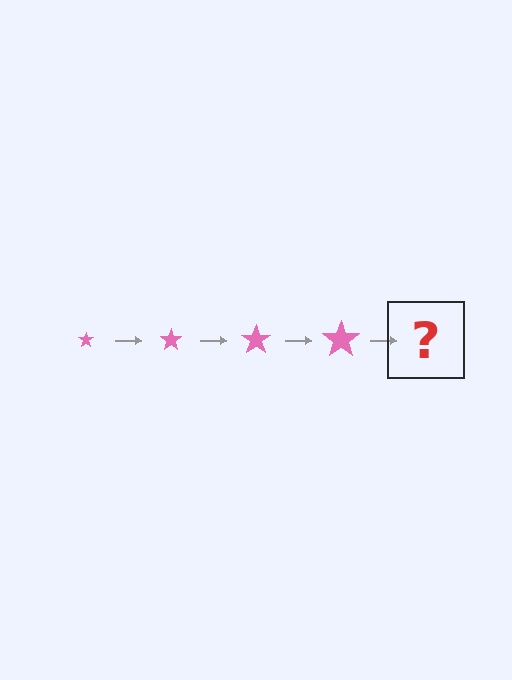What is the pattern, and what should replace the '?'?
The pattern is that the star gets progressively larger each step. The '?' should be a pink star, larger than the previous one.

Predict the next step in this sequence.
The next step is a pink star, larger than the previous one.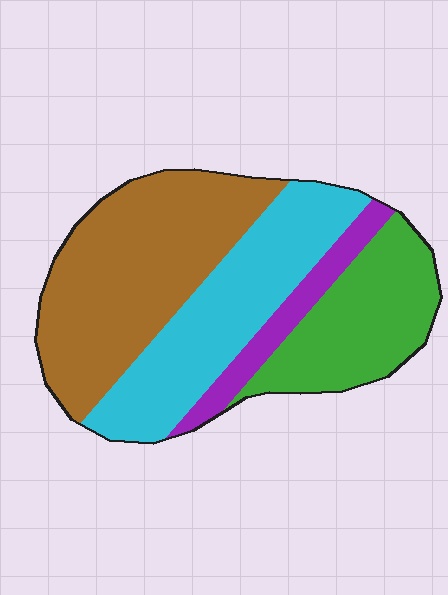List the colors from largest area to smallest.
From largest to smallest: brown, cyan, green, purple.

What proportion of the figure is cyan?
Cyan takes up about one third (1/3) of the figure.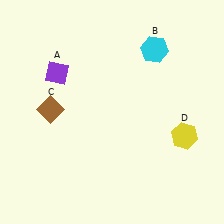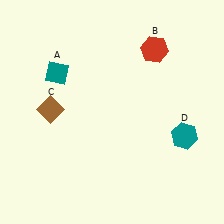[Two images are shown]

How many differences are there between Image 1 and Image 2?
There are 3 differences between the two images.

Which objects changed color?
A changed from purple to teal. B changed from cyan to red. D changed from yellow to teal.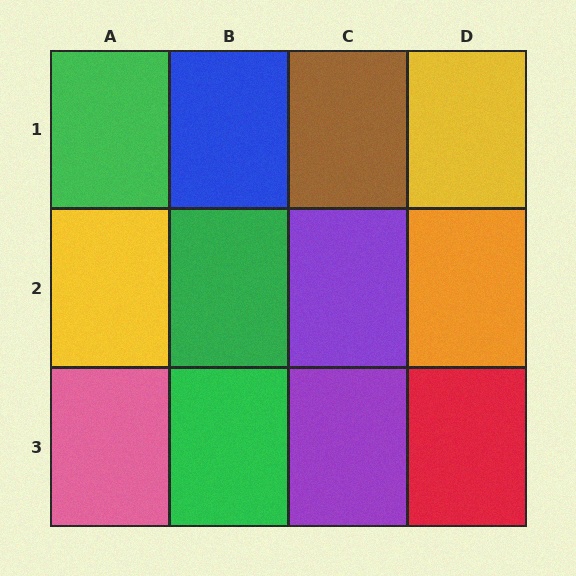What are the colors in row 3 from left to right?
Pink, green, purple, red.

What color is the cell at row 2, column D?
Orange.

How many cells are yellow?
2 cells are yellow.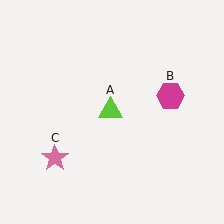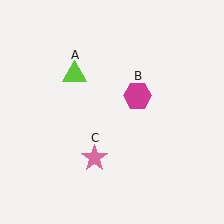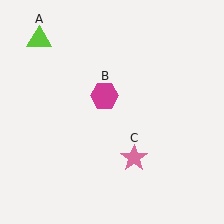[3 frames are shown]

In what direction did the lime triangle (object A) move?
The lime triangle (object A) moved up and to the left.